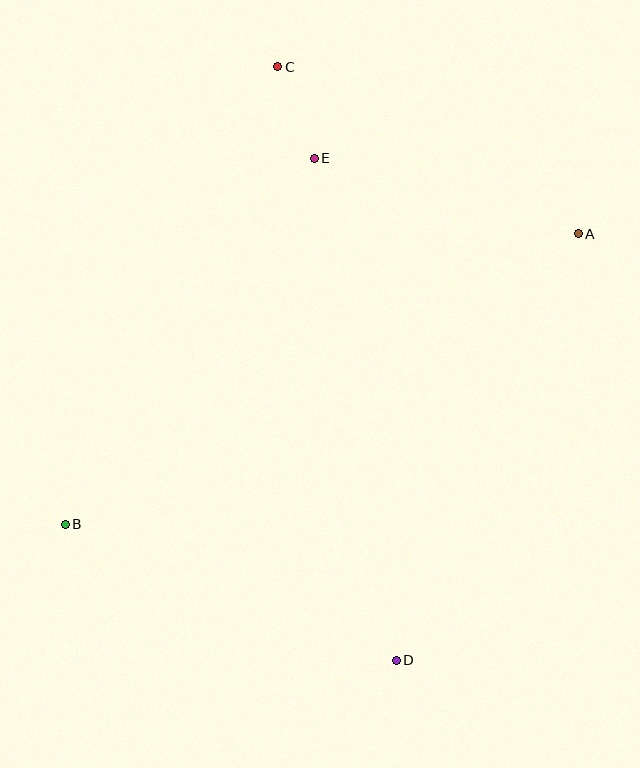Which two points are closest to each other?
Points C and E are closest to each other.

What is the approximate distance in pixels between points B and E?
The distance between B and E is approximately 443 pixels.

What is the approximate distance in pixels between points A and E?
The distance between A and E is approximately 274 pixels.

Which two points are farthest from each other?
Points C and D are farthest from each other.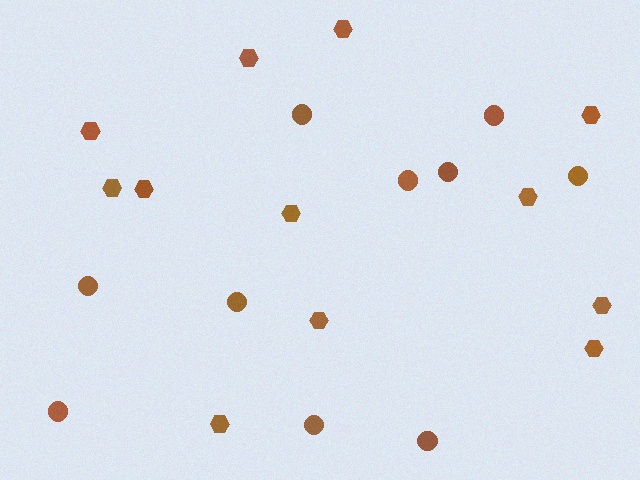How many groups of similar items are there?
There are 2 groups: one group of circles (10) and one group of hexagons (12).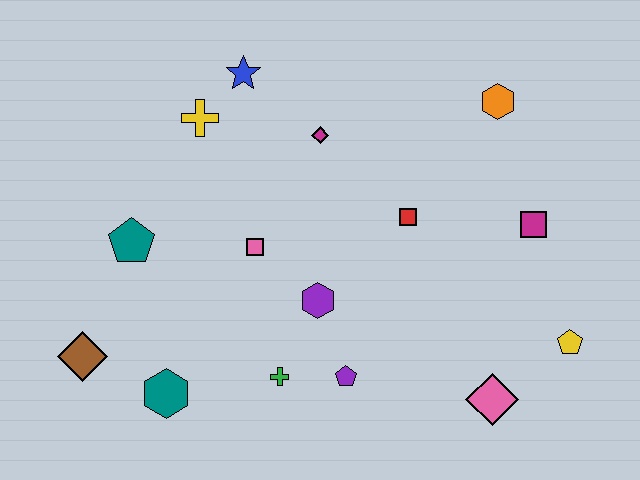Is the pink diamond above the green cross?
No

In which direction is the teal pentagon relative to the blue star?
The teal pentagon is below the blue star.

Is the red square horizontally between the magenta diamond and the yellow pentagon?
Yes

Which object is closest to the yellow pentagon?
The pink diamond is closest to the yellow pentagon.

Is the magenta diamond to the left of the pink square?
No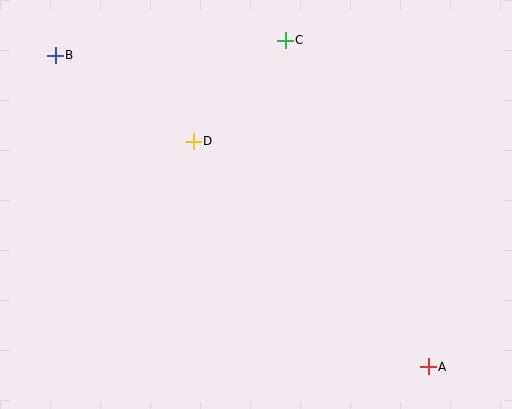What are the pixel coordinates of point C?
Point C is at (285, 40).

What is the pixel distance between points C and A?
The distance between C and A is 356 pixels.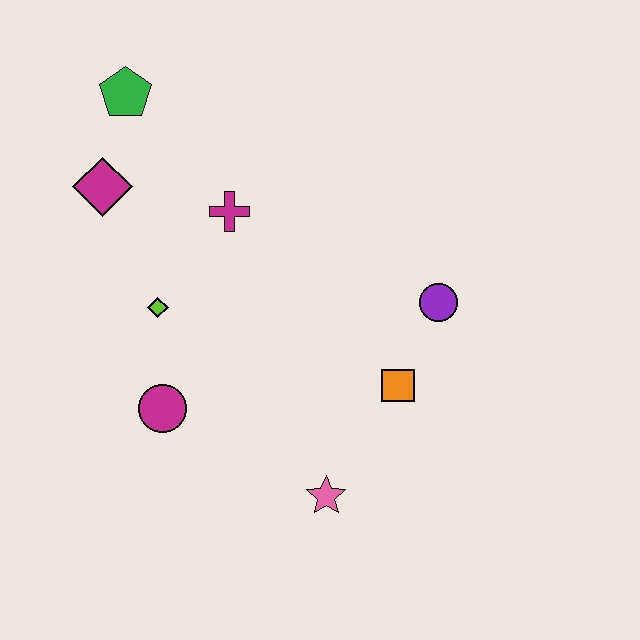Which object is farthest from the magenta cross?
The pink star is farthest from the magenta cross.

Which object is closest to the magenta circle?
The lime diamond is closest to the magenta circle.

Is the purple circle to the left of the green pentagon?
No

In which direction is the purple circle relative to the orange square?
The purple circle is above the orange square.